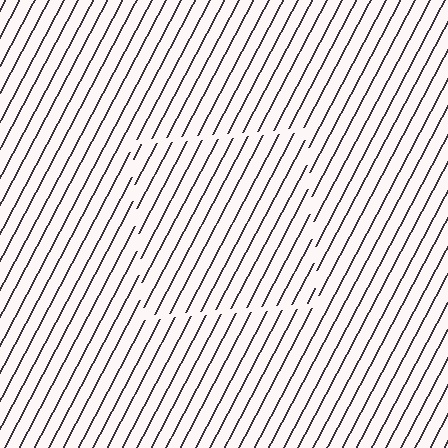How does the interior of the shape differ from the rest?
The interior of the shape contains the same grating, shifted by half a period — the contour is defined by the phase discontinuity where line-ends from the inner and outer gratings abut.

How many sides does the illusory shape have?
4 sides — the line-ends trace a square.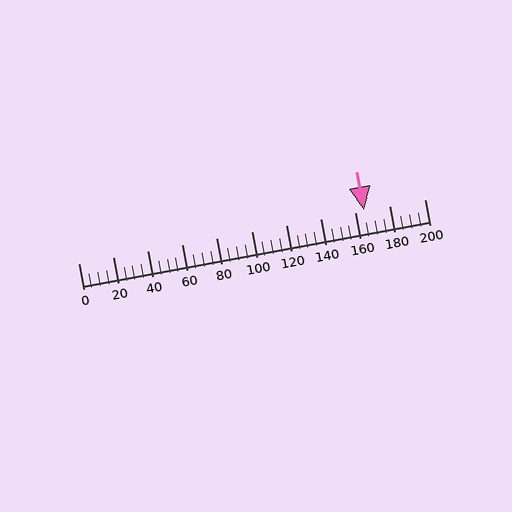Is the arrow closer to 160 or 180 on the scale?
The arrow is closer to 160.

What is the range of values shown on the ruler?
The ruler shows values from 0 to 200.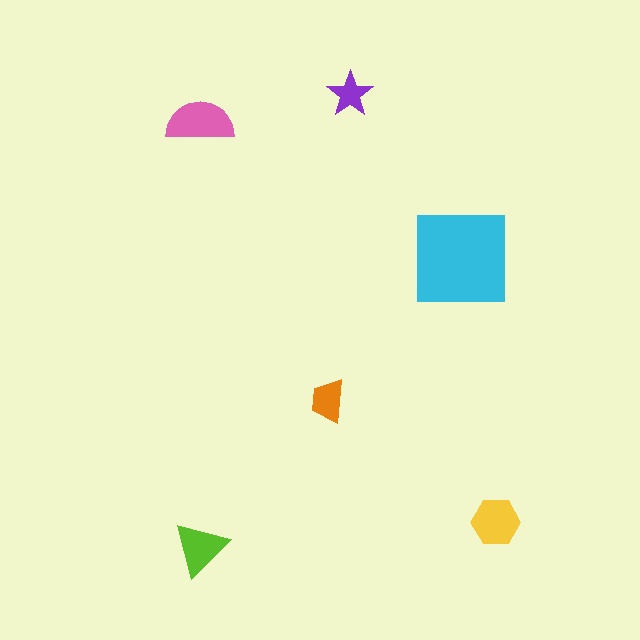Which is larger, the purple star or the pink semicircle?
The pink semicircle.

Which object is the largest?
The cyan square.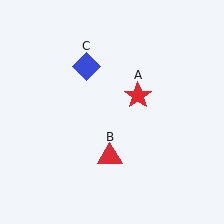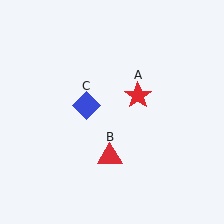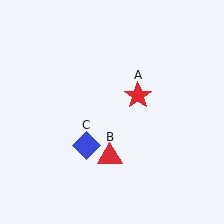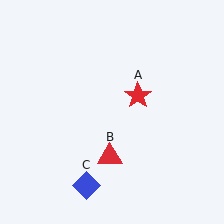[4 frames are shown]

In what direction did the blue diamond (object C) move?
The blue diamond (object C) moved down.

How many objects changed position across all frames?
1 object changed position: blue diamond (object C).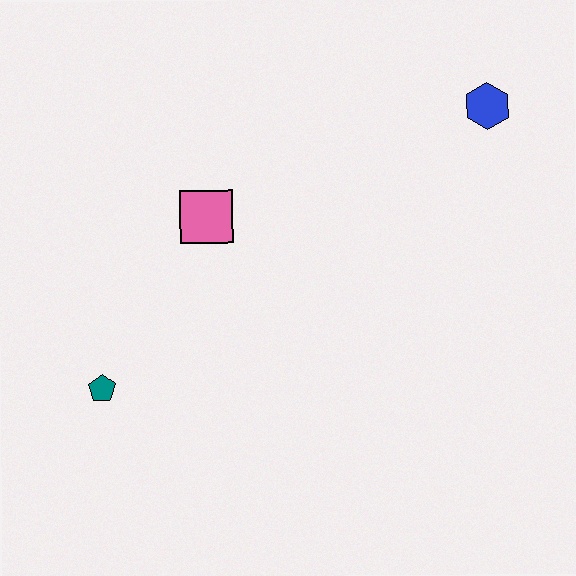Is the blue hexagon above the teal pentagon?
Yes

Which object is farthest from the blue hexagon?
The teal pentagon is farthest from the blue hexagon.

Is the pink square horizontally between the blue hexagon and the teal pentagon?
Yes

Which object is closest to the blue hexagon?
The pink square is closest to the blue hexagon.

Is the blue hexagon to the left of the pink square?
No